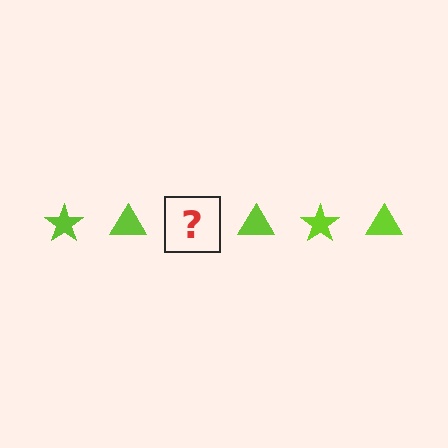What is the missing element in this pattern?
The missing element is a lime star.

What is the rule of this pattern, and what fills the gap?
The rule is that the pattern cycles through star, triangle shapes in lime. The gap should be filled with a lime star.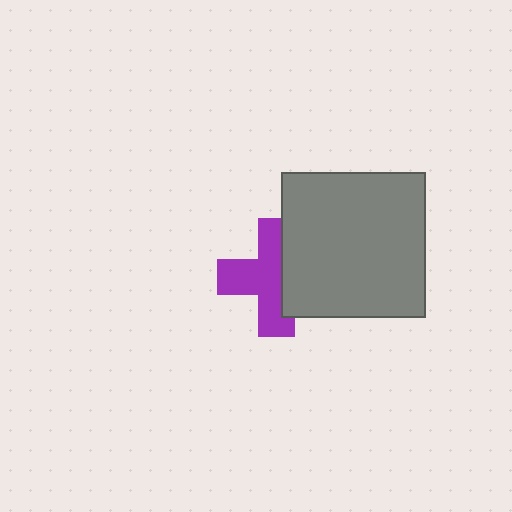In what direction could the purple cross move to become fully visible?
The purple cross could move left. That would shift it out from behind the gray square entirely.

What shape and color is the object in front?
The object in front is a gray square.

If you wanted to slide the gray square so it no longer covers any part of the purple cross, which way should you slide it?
Slide it right — that is the most direct way to separate the two shapes.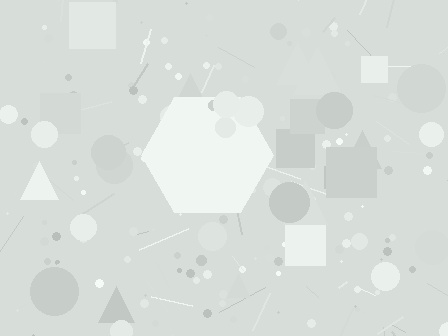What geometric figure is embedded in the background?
A hexagon is embedded in the background.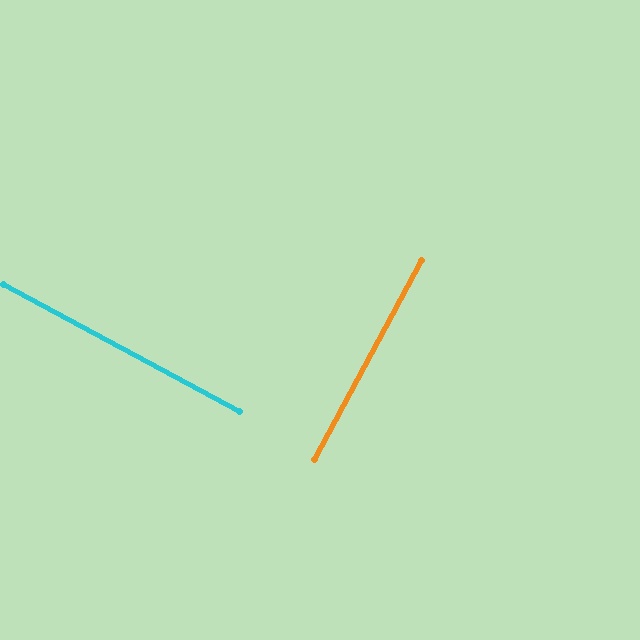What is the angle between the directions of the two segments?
Approximately 90 degrees.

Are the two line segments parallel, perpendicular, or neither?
Perpendicular — they meet at approximately 90°.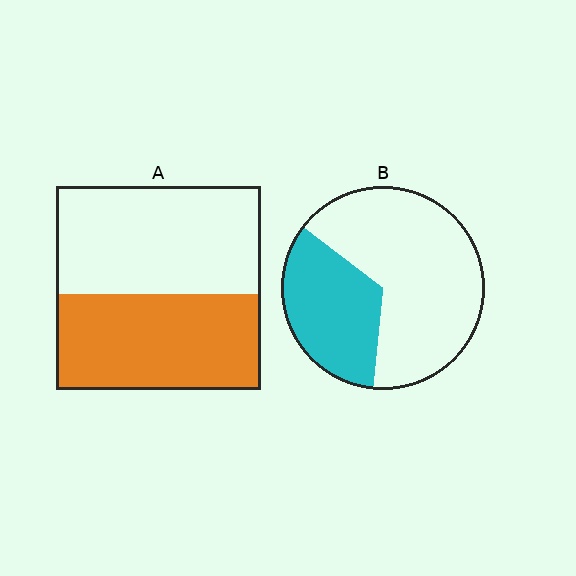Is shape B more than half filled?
No.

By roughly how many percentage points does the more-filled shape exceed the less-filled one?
By roughly 15 percentage points (A over B).